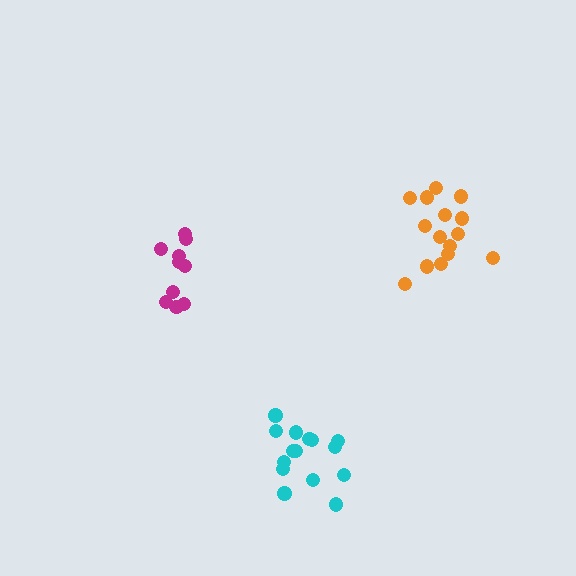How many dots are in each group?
Group 1: 10 dots, Group 2: 15 dots, Group 3: 15 dots (40 total).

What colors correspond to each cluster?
The clusters are colored: magenta, orange, cyan.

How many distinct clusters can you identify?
There are 3 distinct clusters.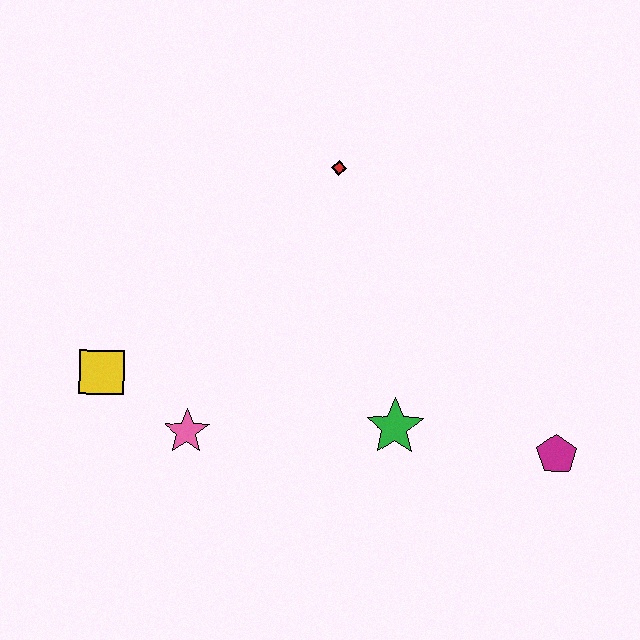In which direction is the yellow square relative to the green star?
The yellow square is to the left of the green star.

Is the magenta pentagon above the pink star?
No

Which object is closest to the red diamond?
The green star is closest to the red diamond.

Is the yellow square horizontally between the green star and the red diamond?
No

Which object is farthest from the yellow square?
The magenta pentagon is farthest from the yellow square.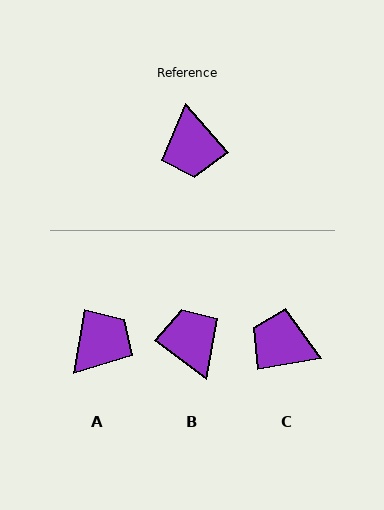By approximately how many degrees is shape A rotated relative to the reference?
Approximately 129 degrees counter-clockwise.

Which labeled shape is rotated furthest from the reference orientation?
B, about 167 degrees away.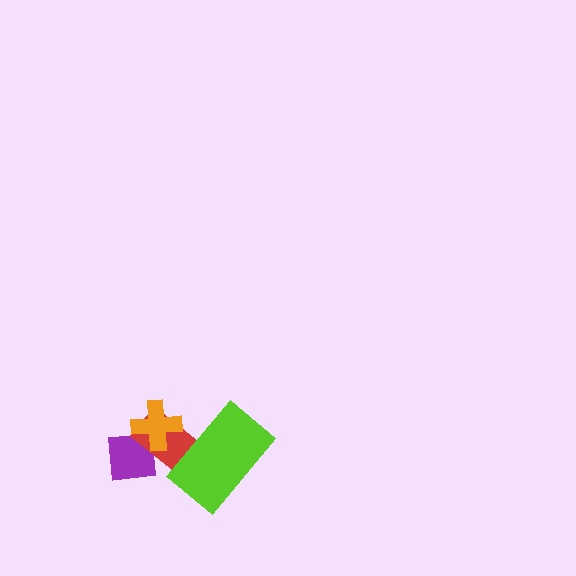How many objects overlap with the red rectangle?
3 objects overlap with the red rectangle.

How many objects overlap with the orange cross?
2 objects overlap with the orange cross.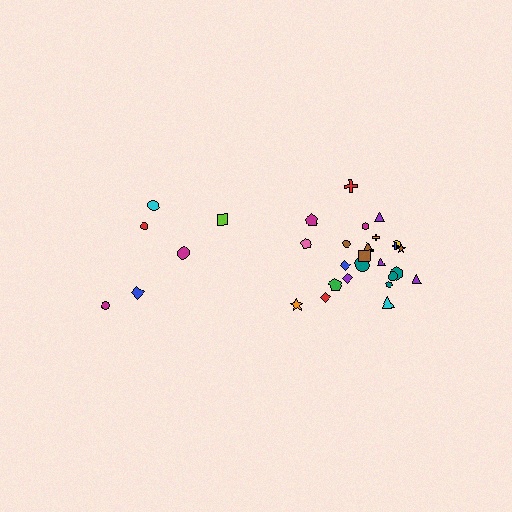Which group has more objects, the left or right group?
The right group.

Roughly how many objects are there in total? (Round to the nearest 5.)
Roughly 30 objects in total.